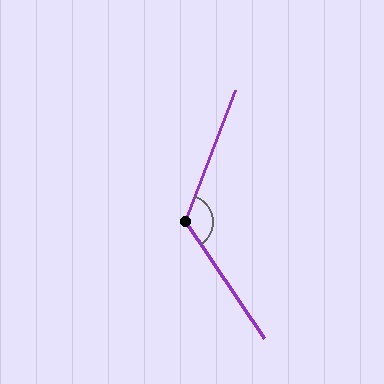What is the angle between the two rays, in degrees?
Approximately 125 degrees.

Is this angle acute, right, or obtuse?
It is obtuse.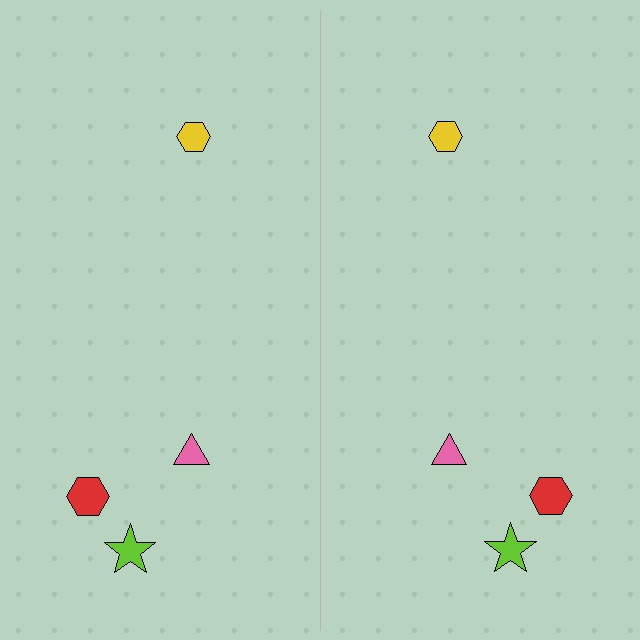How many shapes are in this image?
There are 8 shapes in this image.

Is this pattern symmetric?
Yes, this pattern has bilateral (reflection) symmetry.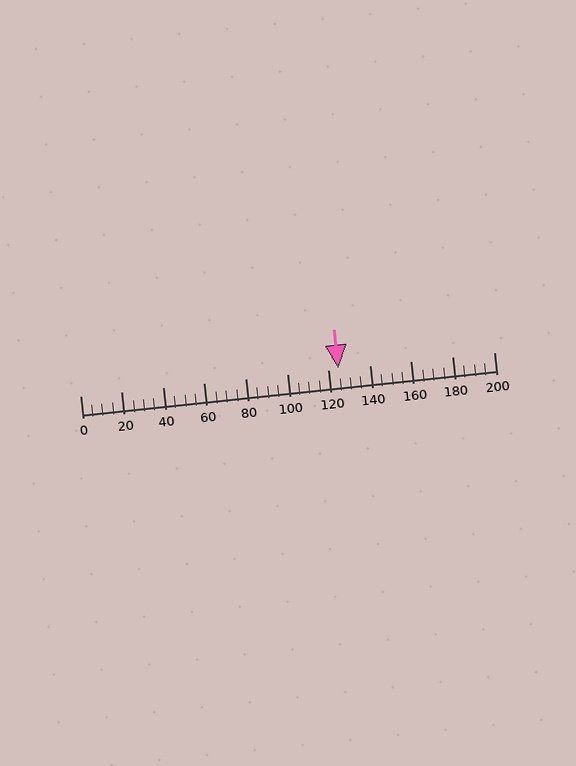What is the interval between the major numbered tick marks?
The major tick marks are spaced 20 units apart.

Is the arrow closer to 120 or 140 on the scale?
The arrow is closer to 120.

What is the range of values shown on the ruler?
The ruler shows values from 0 to 200.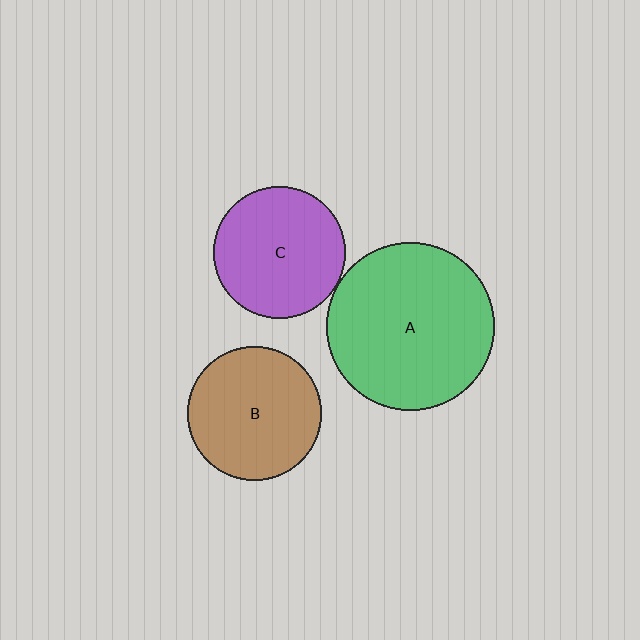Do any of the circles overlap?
No, none of the circles overlap.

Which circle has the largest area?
Circle A (green).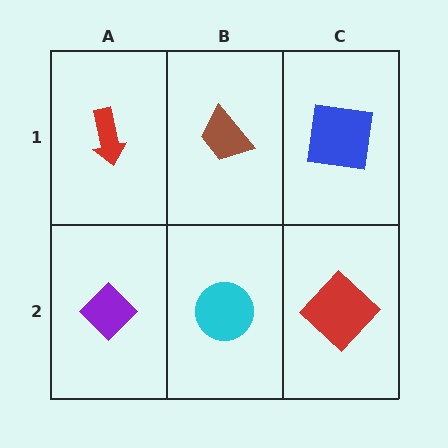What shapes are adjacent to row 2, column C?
A blue square (row 1, column C), a cyan circle (row 2, column B).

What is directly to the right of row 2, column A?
A cyan circle.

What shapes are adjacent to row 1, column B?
A cyan circle (row 2, column B), a red arrow (row 1, column A), a blue square (row 1, column C).